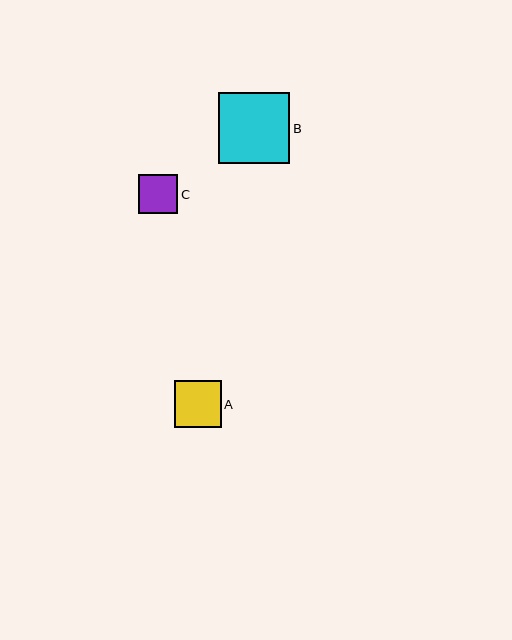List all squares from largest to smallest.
From largest to smallest: B, A, C.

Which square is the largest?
Square B is the largest with a size of approximately 71 pixels.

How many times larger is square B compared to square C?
Square B is approximately 1.8 times the size of square C.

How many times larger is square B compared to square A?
Square B is approximately 1.5 times the size of square A.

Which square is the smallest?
Square C is the smallest with a size of approximately 39 pixels.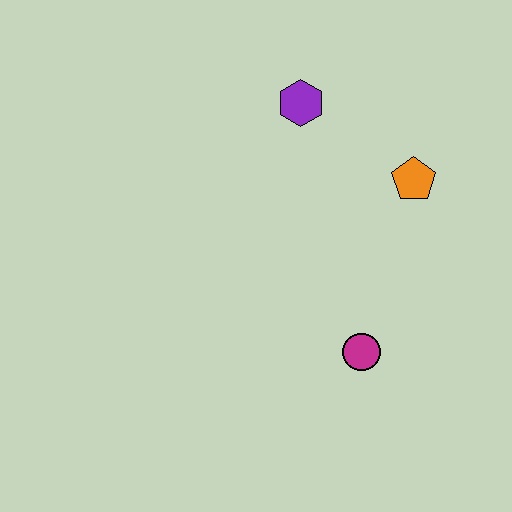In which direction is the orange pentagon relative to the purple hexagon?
The orange pentagon is to the right of the purple hexagon.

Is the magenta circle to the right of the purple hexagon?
Yes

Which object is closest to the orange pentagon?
The purple hexagon is closest to the orange pentagon.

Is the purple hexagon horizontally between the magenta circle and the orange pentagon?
No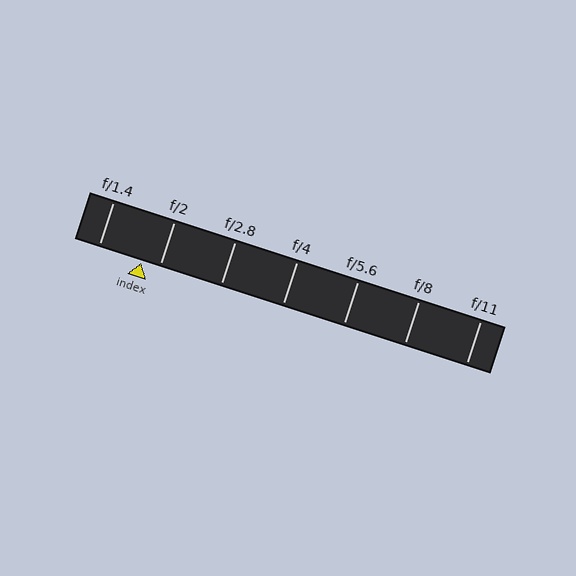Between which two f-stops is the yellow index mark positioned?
The index mark is between f/1.4 and f/2.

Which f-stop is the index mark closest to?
The index mark is closest to f/2.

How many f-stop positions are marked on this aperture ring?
There are 7 f-stop positions marked.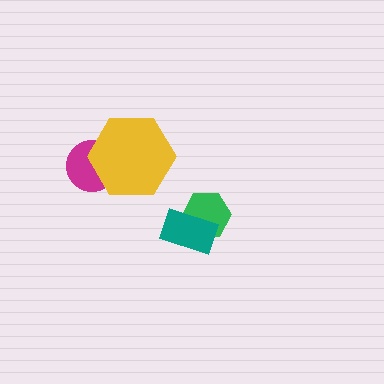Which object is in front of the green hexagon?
The teal rectangle is in front of the green hexagon.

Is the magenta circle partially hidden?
Yes, it is partially covered by another shape.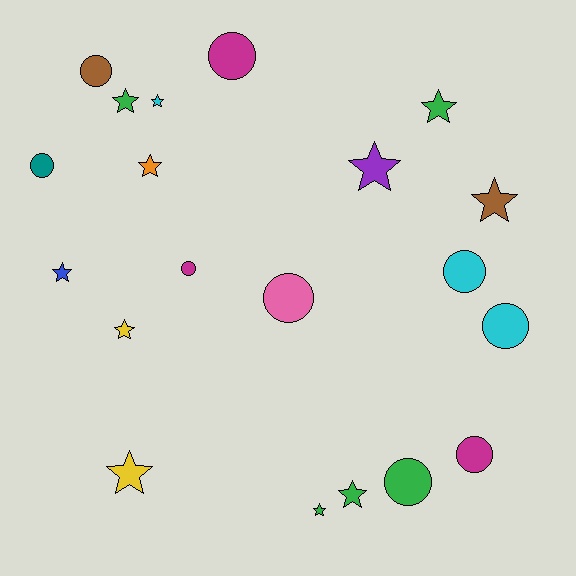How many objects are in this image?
There are 20 objects.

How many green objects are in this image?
There are 5 green objects.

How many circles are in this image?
There are 9 circles.